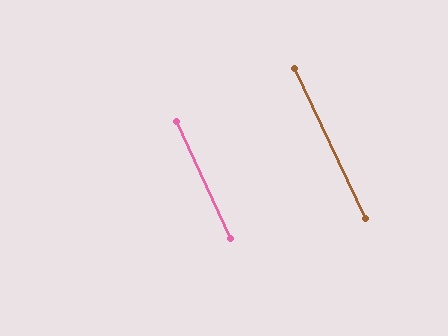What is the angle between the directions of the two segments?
Approximately 1 degree.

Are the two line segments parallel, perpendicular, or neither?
Parallel — their directions differ by only 0.8°.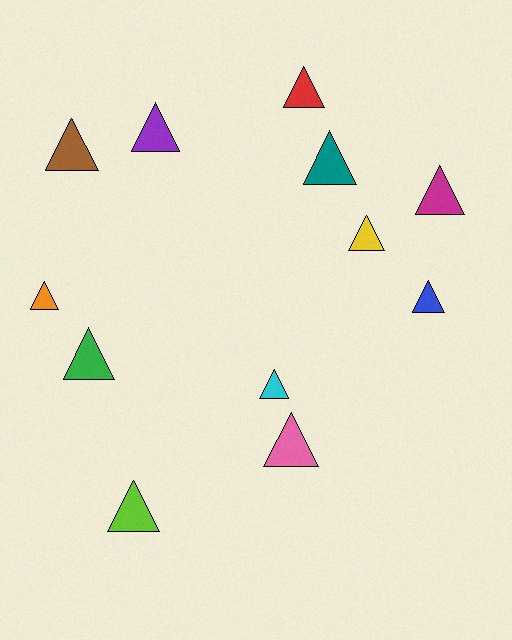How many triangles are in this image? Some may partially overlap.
There are 12 triangles.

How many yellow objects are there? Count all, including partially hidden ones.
There is 1 yellow object.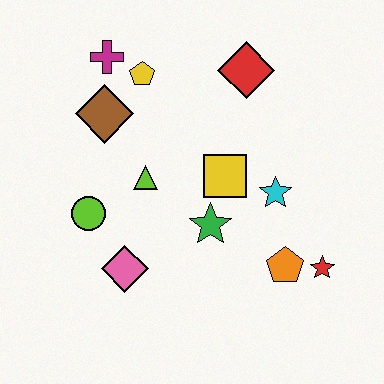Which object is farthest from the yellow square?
The magenta cross is farthest from the yellow square.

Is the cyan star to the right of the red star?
No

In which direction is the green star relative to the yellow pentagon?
The green star is below the yellow pentagon.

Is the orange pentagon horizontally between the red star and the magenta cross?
Yes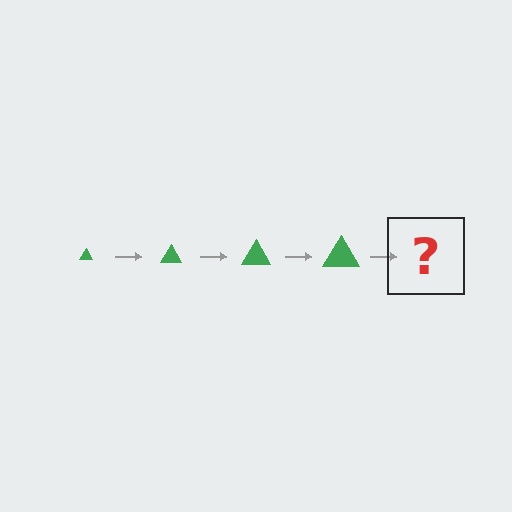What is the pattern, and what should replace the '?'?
The pattern is that the triangle gets progressively larger each step. The '?' should be a green triangle, larger than the previous one.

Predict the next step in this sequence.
The next step is a green triangle, larger than the previous one.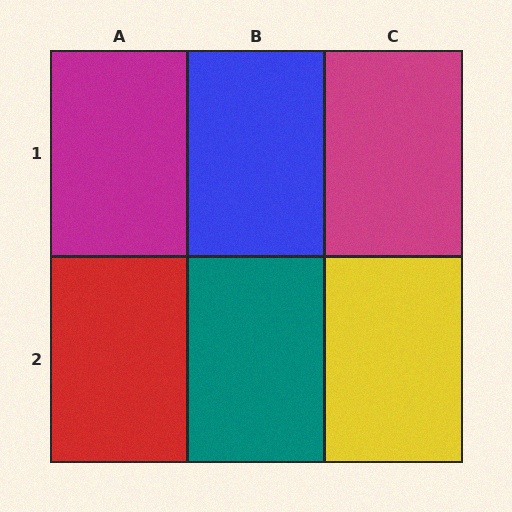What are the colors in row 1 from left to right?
Magenta, blue, magenta.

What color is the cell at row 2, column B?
Teal.